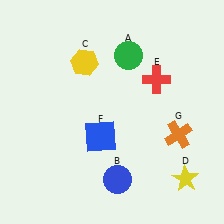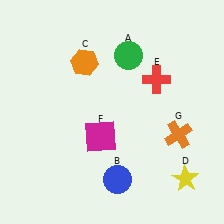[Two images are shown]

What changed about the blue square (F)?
In Image 1, F is blue. In Image 2, it changed to magenta.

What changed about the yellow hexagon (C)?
In Image 1, C is yellow. In Image 2, it changed to orange.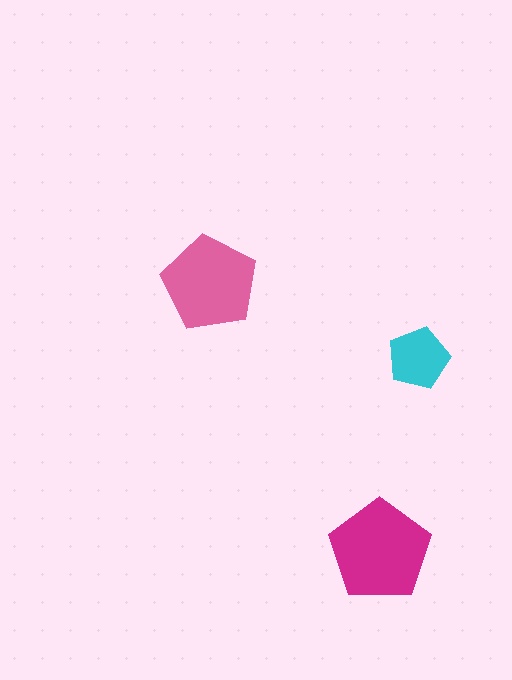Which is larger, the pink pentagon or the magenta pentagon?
The magenta one.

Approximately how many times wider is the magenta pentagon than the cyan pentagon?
About 1.5 times wider.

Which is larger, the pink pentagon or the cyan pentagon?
The pink one.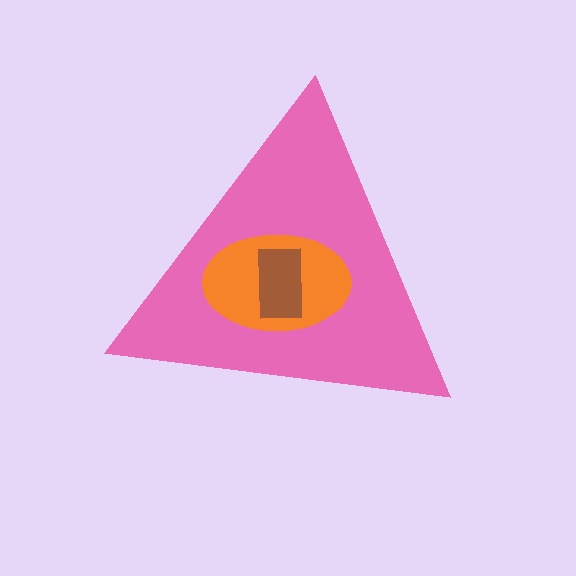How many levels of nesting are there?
3.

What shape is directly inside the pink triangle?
The orange ellipse.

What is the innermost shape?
The brown rectangle.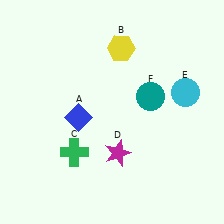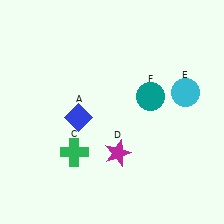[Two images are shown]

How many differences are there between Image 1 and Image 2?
There is 1 difference between the two images.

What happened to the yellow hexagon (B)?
The yellow hexagon (B) was removed in Image 2. It was in the top-right area of Image 1.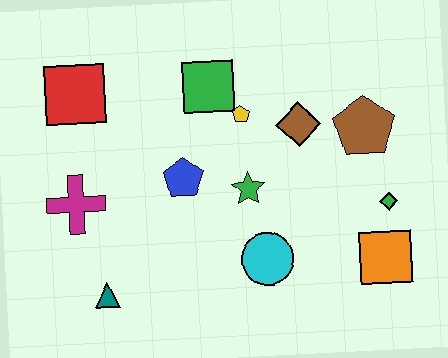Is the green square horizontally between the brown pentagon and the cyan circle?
No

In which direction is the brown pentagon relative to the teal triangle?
The brown pentagon is to the right of the teal triangle.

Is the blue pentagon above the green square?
No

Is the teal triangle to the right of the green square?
No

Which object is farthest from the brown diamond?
The teal triangle is farthest from the brown diamond.